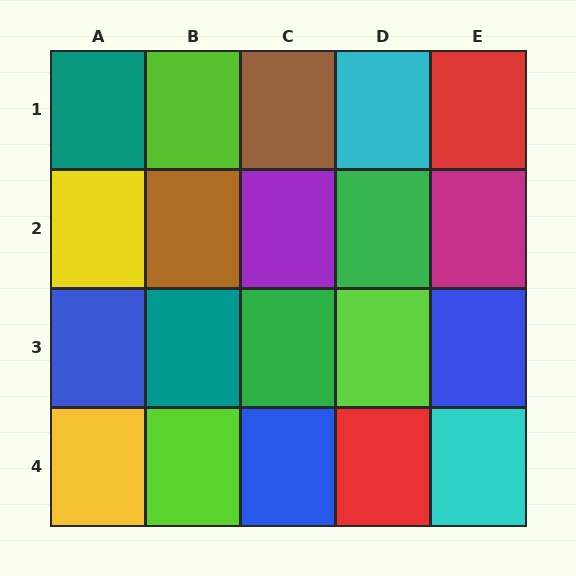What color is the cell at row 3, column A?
Blue.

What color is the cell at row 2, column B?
Brown.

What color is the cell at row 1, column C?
Brown.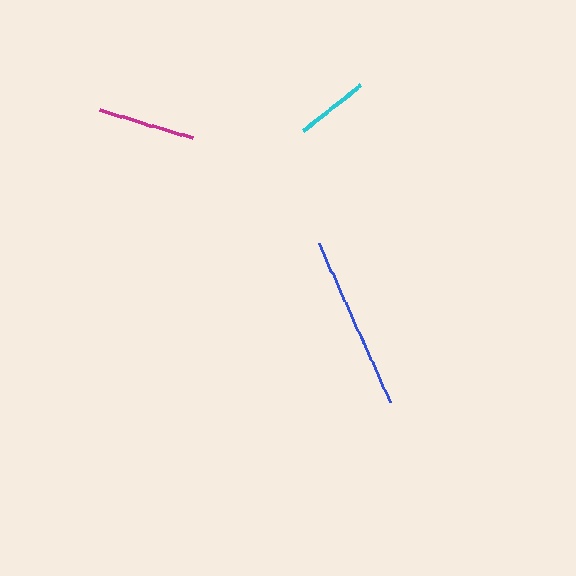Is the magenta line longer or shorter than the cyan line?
The magenta line is longer than the cyan line.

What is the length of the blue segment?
The blue segment is approximately 175 pixels long.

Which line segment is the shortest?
The cyan line is the shortest at approximately 74 pixels.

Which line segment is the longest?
The blue line is the longest at approximately 175 pixels.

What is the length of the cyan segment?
The cyan segment is approximately 74 pixels long.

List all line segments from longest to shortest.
From longest to shortest: blue, magenta, cyan.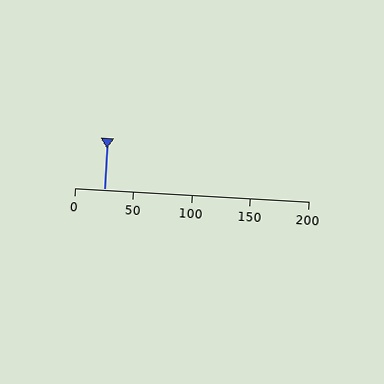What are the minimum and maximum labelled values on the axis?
The axis runs from 0 to 200.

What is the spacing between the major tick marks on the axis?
The major ticks are spaced 50 apart.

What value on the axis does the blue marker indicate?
The marker indicates approximately 25.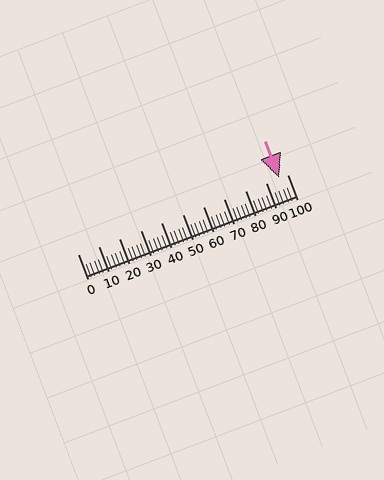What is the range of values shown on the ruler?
The ruler shows values from 0 to 100.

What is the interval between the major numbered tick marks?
The major tick marks are spaced 10 units apart.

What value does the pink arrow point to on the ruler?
The pink arrow points to approximately 96.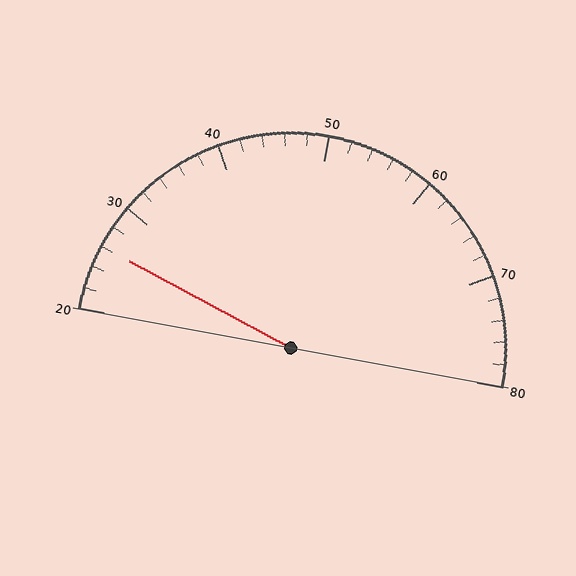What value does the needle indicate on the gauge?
The needle indicates approximately 26.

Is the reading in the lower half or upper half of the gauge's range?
The reading is in the lower half of the range (20 to 80).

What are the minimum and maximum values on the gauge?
The gauge ranges from 20 to 80.